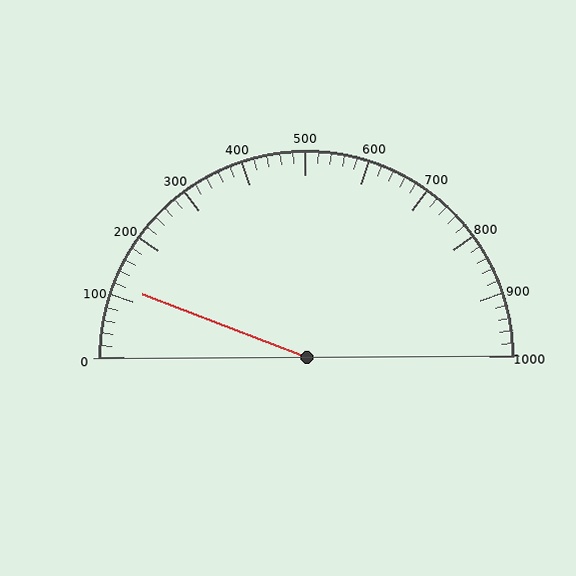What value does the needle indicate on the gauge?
The needle indicates approximately 120.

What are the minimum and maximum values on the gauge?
The gauge ranges from 0 to 1000.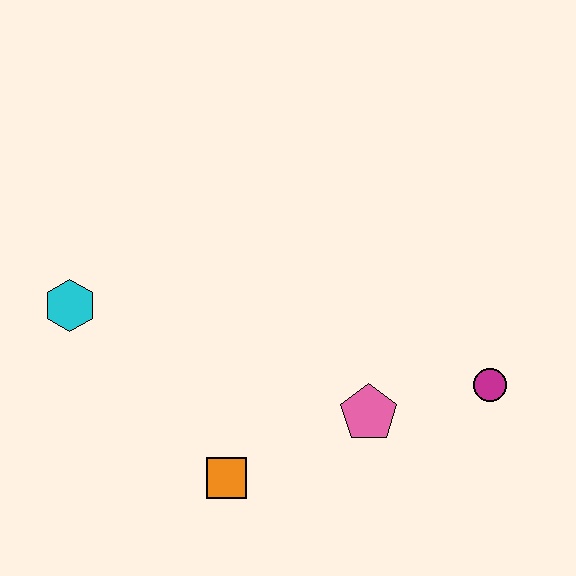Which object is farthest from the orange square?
The magenta circle is farthest from the orange square.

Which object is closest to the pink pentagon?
The magenta circle is closest to the pink pentagon.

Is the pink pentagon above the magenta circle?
No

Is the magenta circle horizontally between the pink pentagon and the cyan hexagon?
No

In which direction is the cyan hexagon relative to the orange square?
The cyan hexagon is above the orange square.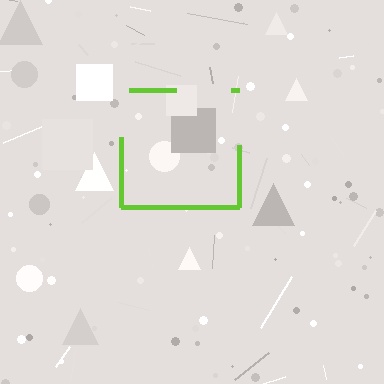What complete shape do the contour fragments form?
The contour fragments form a square.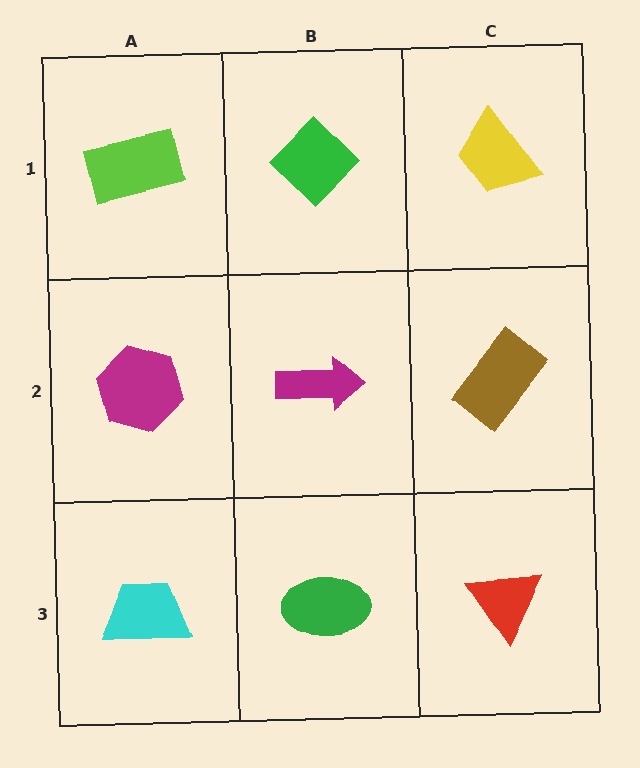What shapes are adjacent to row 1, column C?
A brown rectangle (row 2, column C), a green diamond (row 1, column B).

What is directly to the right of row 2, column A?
A magenta arrow.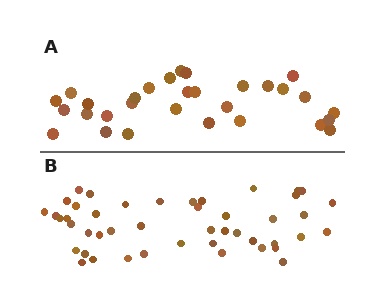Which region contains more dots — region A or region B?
Region B (the bottom region) has more dots.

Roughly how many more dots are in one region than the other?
Region B has approximately 15 more dots than region A.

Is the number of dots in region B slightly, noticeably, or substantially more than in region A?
Region B has substantially more. The ratio is roughly 1.5 to 1.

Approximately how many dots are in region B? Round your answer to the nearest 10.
About 50 dots. (The exact count is 46, which rounds to 50.)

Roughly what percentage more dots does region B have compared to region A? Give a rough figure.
About 55% more.